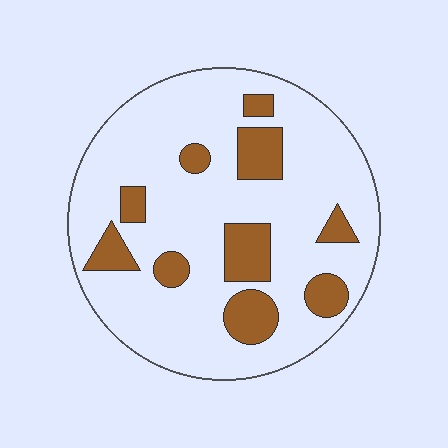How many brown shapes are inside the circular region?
10.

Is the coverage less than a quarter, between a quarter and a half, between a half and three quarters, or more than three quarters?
Less than a quarter.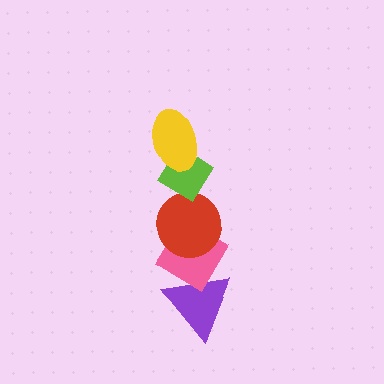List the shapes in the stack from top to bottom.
From top to bottom: the yellow ellipse, the lime diamond, the red circle, the pink diamond, the purple triangle.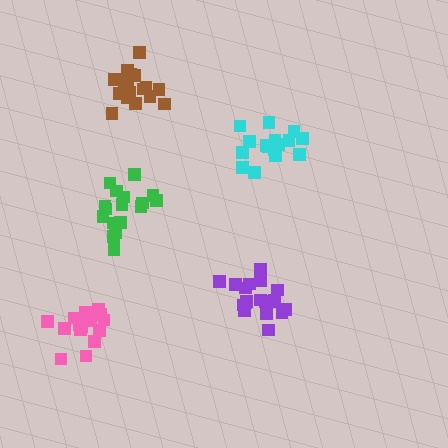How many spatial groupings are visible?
There are 5 spatial groupings.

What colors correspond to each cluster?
The clusters are colored: purple, green, pink, cyan, brown.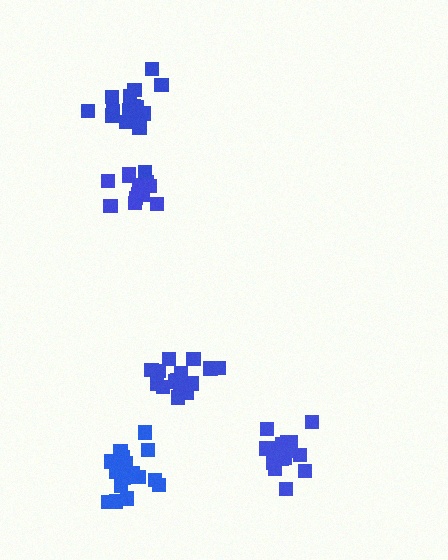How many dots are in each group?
Group 1: 15 dots, Group 2: 17 dots, Group 3: 13 dots, Group 4: 18 dots, Group 5: 16 dots (79 total).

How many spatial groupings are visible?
There are 5 spatial groupings.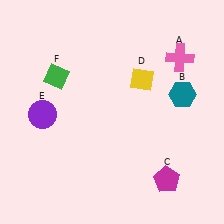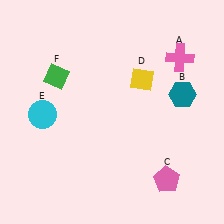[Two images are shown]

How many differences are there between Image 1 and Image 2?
There are 2 differences between the two images.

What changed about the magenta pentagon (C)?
In Image 1, C is magenta. In Image 2, it changed to pink.